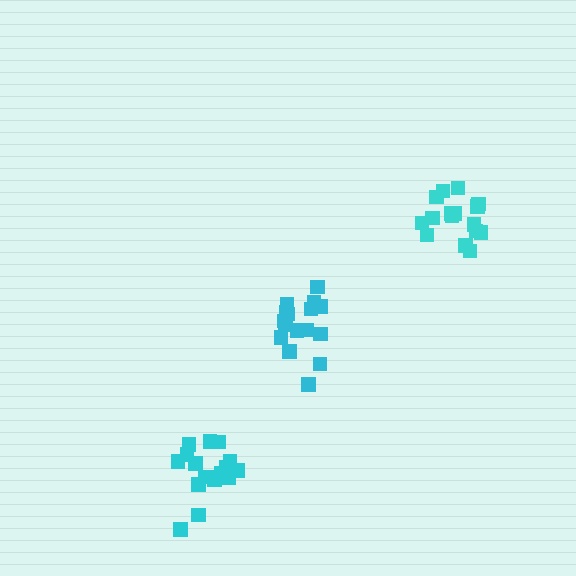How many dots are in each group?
Group 1: 16 dots, Group 2: 16 dots, Group 3: 18 dots (50 total).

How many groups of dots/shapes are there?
There are 3 groups.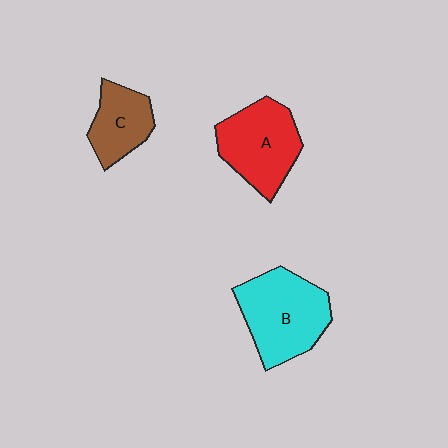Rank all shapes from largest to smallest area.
From largest to smallest: B (cyan), A (red), C (brown).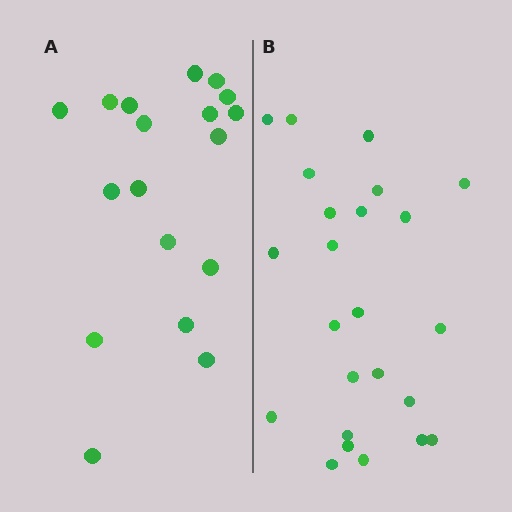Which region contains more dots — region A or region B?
Region B (the right region) has more dots.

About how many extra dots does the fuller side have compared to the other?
Region B has about 6 more dots than region A.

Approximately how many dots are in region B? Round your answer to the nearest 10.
About 20 dots. (The exact count is 24, which rounds to 20.)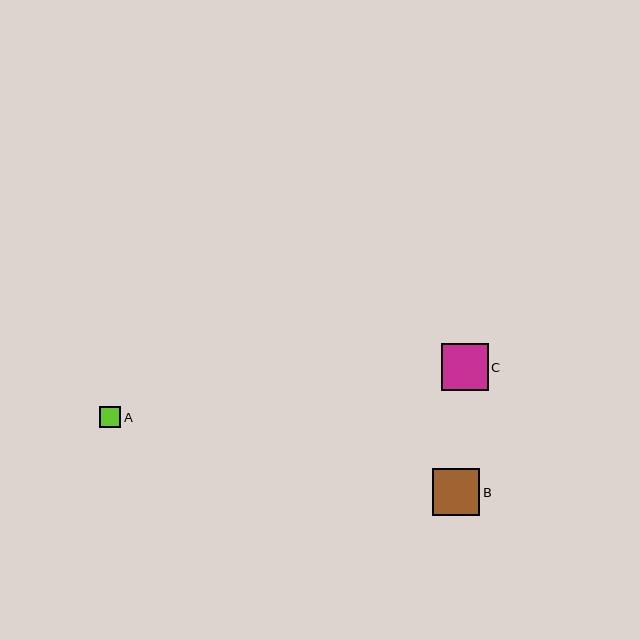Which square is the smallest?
Square A is the smallest with a size of approximately 21 pixels.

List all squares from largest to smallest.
From largest to smallest: B, C, A.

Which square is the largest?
Square B is the largest with a size of approximately 47 pixels.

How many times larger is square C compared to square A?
Square C is approximately 2.2 times the size of square A.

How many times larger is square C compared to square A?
Square C is approximately 2.2 times the size of square A.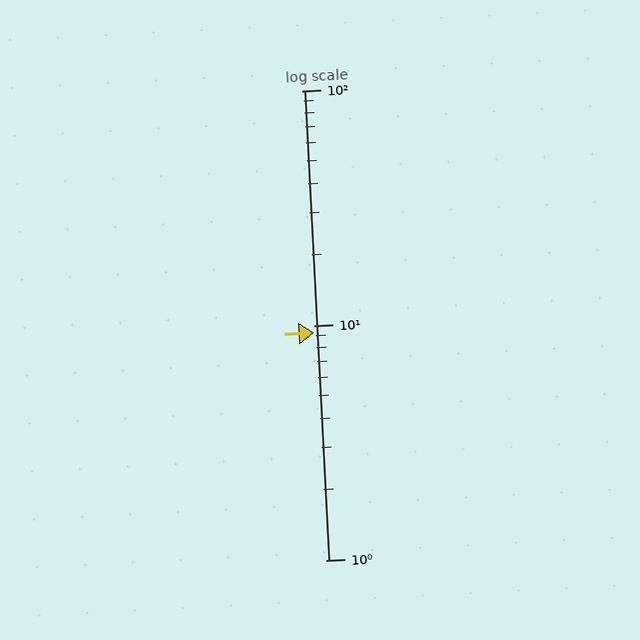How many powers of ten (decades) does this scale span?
The scale spans 2 decades, from 1 to 100.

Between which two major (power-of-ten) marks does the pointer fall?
The pointer is between 1 and 10.